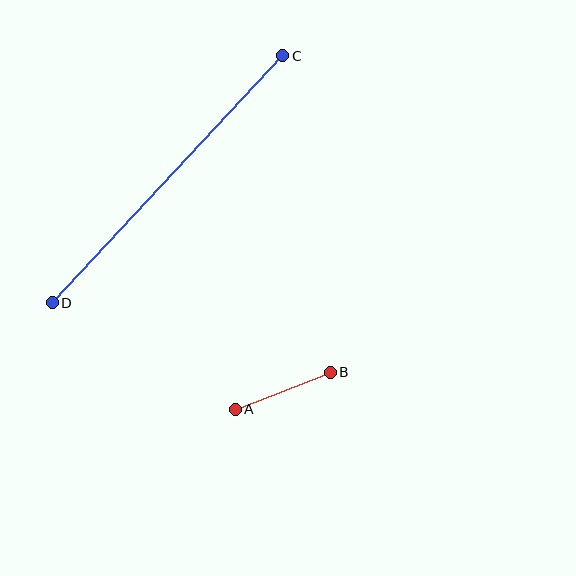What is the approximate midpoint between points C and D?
The midpoint is at approximately (167, 179) pixels.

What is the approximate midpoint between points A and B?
The midpoint is at approximately (283, 391) pixels.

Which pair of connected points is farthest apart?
Points C and D are farthest apart.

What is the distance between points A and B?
The distance is approximately 102 pixels.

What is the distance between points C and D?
The distance is approximately 338 pixels.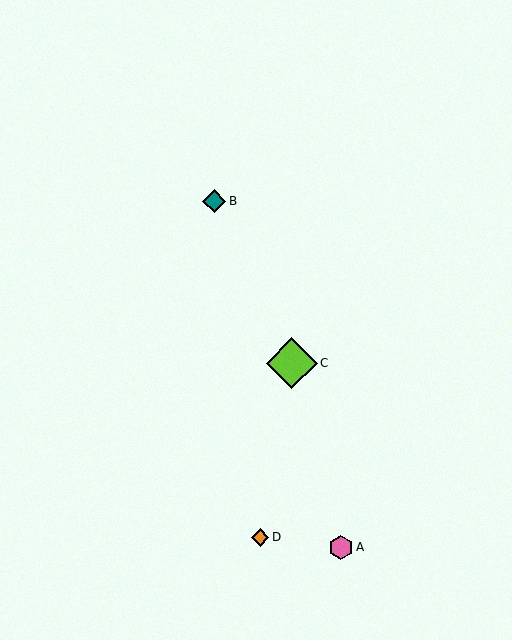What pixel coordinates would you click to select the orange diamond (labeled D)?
Click at (260, 537) to select the orange diamond D.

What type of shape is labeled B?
Shape B is a teal diamond.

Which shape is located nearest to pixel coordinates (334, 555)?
The pink hexagon (labeled A) at (341, 547) is nearest to that location.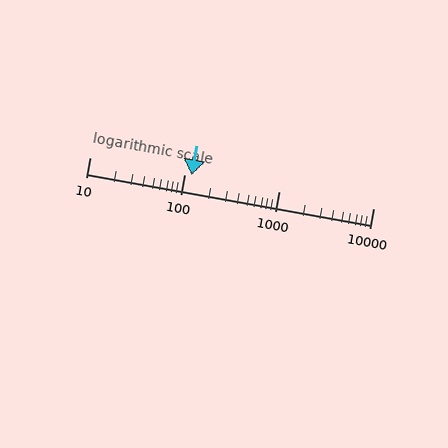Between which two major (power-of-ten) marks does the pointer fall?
The pointer is between 100 and 1000.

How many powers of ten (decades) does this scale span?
The scale spans 3 decades, from 10 to 10000.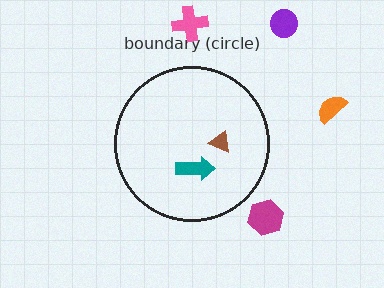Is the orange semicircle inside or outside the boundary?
Outside.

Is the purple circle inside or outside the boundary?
Outside.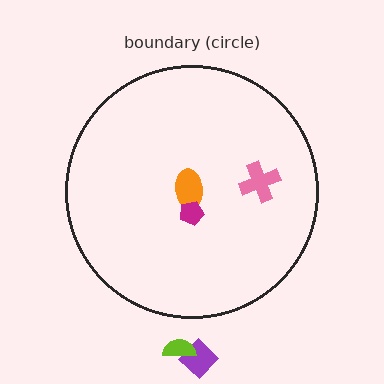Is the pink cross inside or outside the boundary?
Inside.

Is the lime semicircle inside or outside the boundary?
Outside.